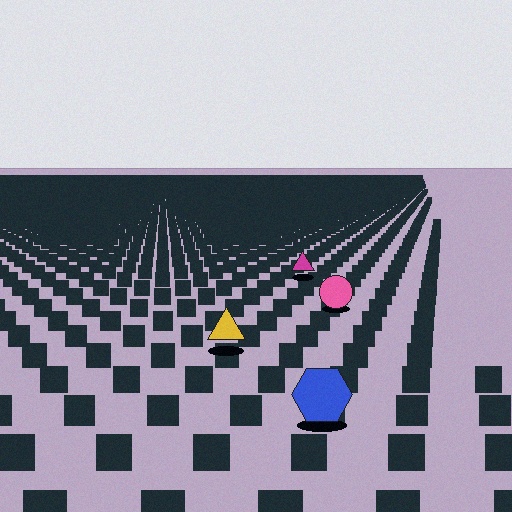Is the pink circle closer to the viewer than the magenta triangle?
Yes. The pink circle is closer — you can tell from the texture gradient: the ground texture is coarser near it.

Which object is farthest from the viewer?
The magenta triangle is farthest from the viewer. It appears smaller and the ground texture around it is denser.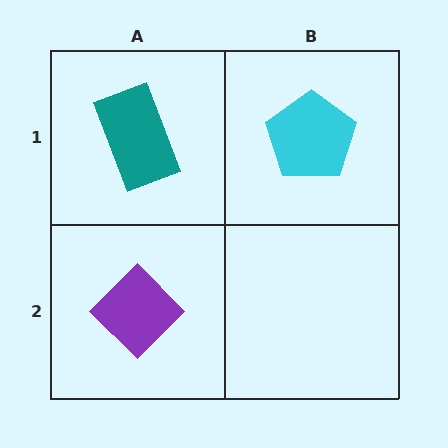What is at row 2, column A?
A purple diamond.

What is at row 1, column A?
A teal rectangle.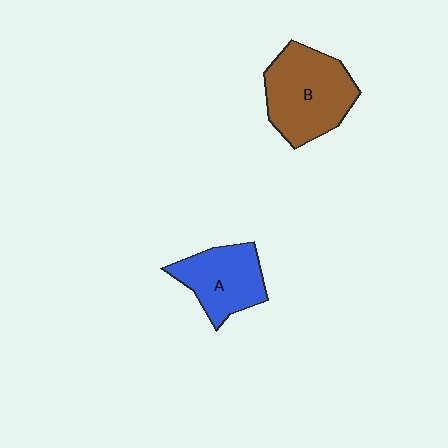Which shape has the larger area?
Shape B (brown).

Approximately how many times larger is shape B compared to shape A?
Approximately 1.3 times.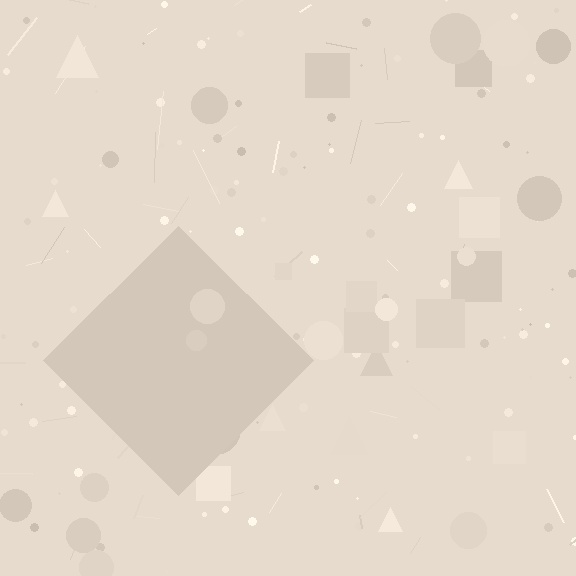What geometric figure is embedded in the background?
A diamond is embedded in the background.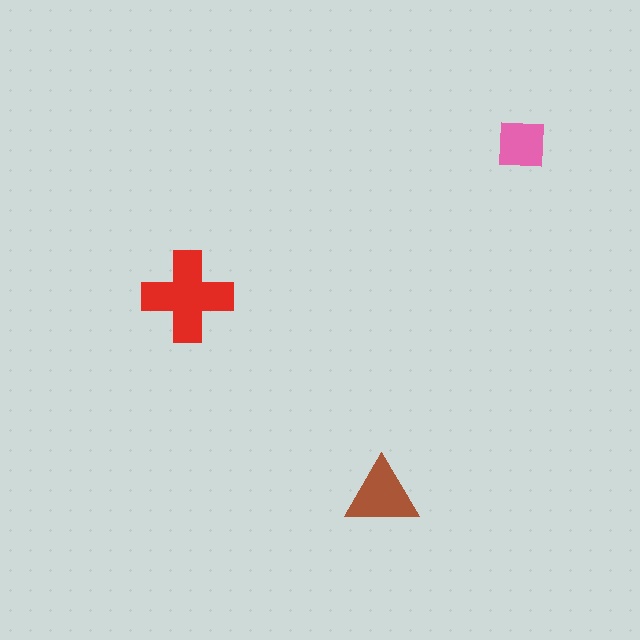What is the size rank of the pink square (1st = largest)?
3rd.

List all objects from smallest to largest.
The pink square, the brown triangle, the red cross.